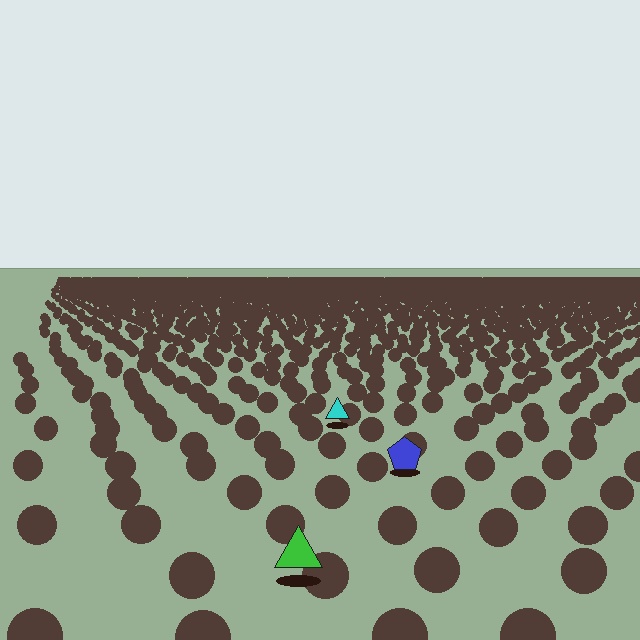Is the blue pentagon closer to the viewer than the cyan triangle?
Yes. The blue pentagon is closer — you can tell from the texture gradient: the ground texture is coarser near it.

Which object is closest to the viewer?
The green triangle is closest. The texture marks near it are larger and more spread out.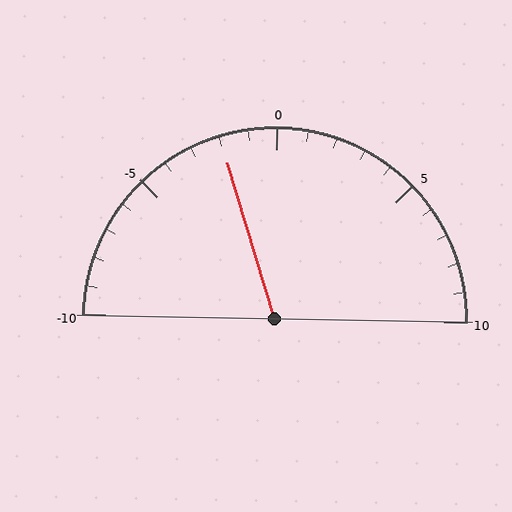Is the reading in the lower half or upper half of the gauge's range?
The reading is in the lower half of the range (-10 to 10).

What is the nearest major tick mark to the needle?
The nearest major tick mark is 0.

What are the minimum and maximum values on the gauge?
The gauge ranges from -10 to 10.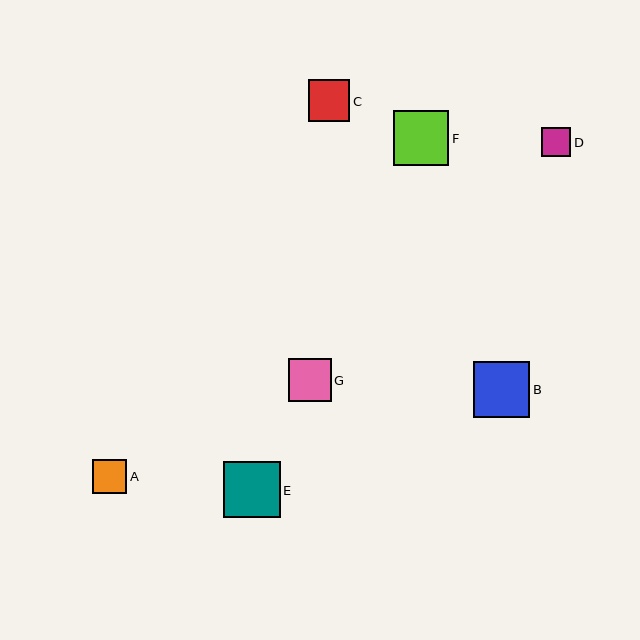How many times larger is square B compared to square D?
Square B is approximately 1.9 times the size of square D.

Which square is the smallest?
Square D is the smallest with a size of approximately 29 pixels.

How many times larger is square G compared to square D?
Square G is approximately 1.5 times the size of square D.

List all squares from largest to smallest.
From largest to smallest: E, B, F, G, C, A, D.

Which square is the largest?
Square E is the largest with a size of approximately 56 pixels.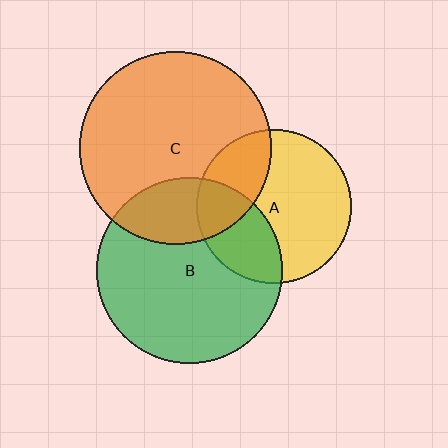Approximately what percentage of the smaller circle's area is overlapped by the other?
Approximately 30%.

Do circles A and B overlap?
Yes.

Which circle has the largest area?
Circle C (orange).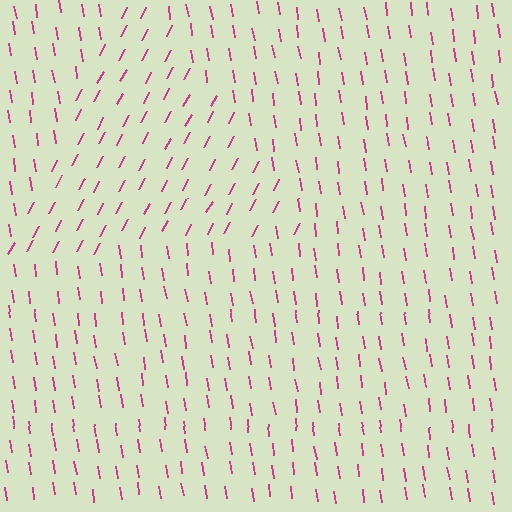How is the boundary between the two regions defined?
The boundary is defined purely by a change in line orientation (approximately 36 degrees difference). All lines are the same color and thickness.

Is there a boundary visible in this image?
Yes, there is a texture boundary formed by a change in line orientation.